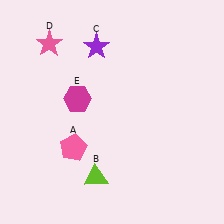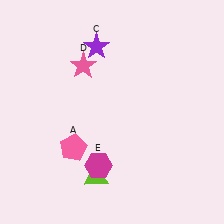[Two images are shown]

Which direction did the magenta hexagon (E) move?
The magenta hexagon (E) moved down.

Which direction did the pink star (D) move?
The pink star (D) moved right.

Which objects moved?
The objects that moved are: the pink star (D), the magenta hexagon (E).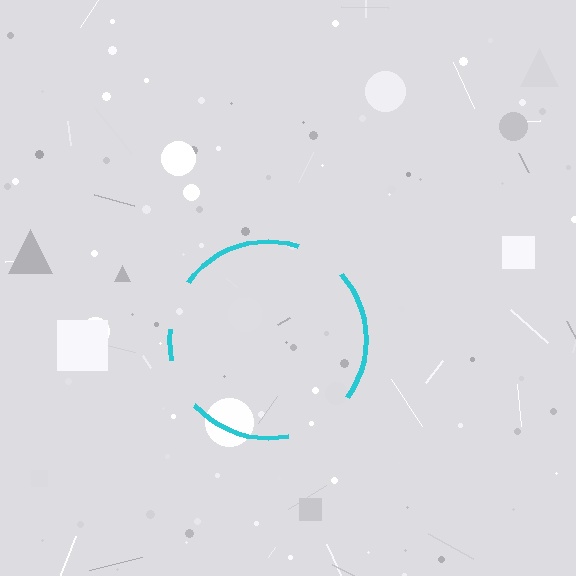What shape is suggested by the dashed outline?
The dashed outline suggests a circle.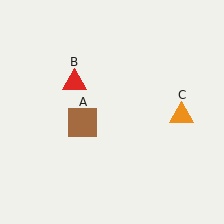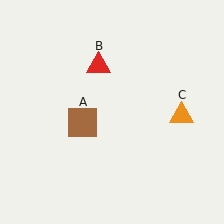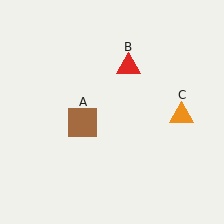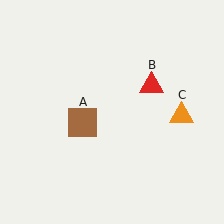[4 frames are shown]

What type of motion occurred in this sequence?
The red triangle (object B) rotated clockwise around the center of the scene.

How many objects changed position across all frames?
1 object changed position: red triangle (object B).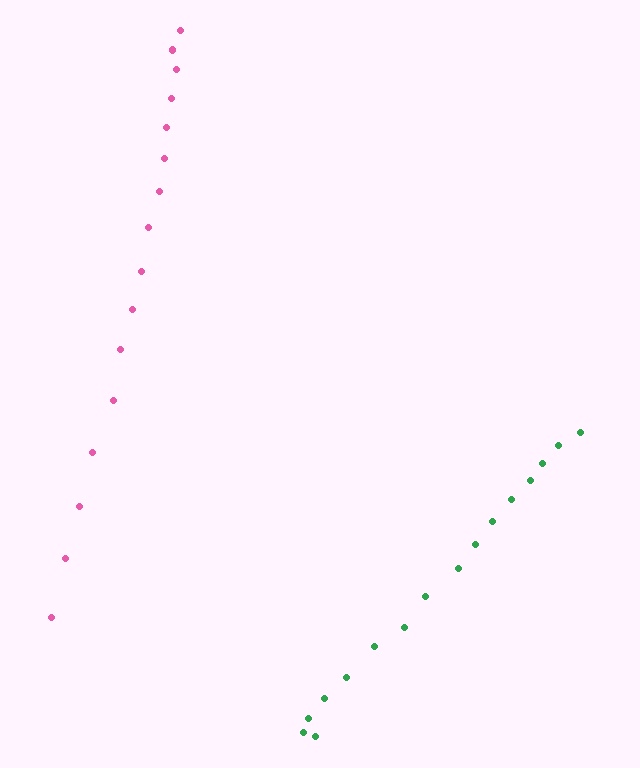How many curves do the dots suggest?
There are 2 distinct paths.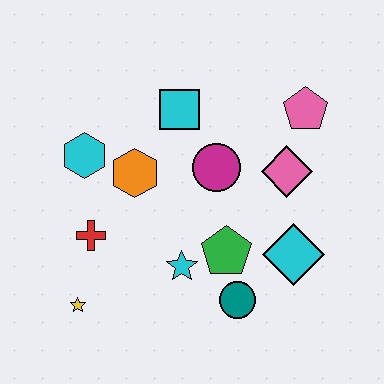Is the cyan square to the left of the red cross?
No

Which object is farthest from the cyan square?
The yellow star is farthest from the cyan square.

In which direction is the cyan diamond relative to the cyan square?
The cyan diamond is below the cyan square.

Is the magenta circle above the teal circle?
Yes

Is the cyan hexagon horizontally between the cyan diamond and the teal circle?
No